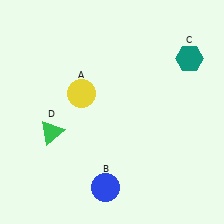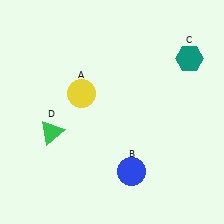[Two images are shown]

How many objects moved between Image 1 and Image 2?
1 object moved between the two images.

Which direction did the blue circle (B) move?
The blue circle (B) moved right.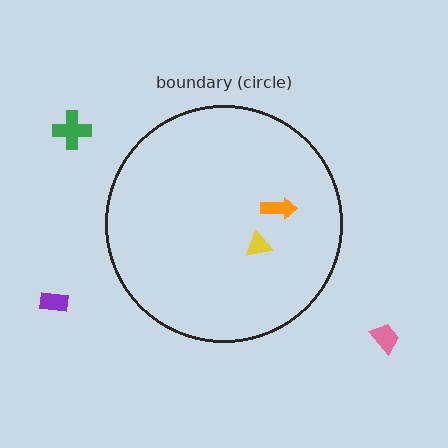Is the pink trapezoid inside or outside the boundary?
Outside.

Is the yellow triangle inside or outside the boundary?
Inside.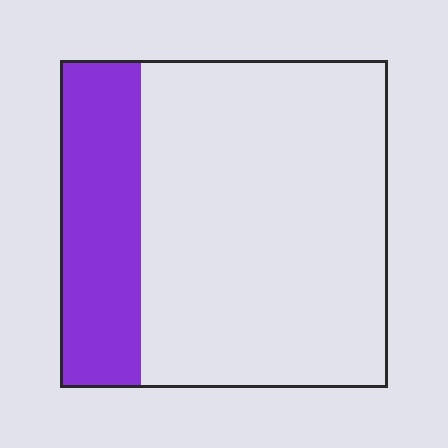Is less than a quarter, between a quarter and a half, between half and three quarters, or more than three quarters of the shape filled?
Less than a quarter.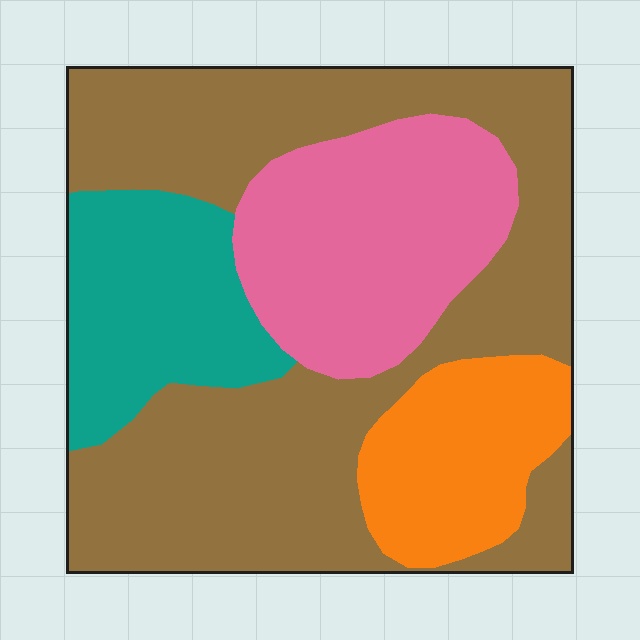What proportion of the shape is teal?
Teal covers roughly 15% of the shape.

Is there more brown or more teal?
Brown.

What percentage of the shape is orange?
Orange takes up about one eighth (1/8) of the shape.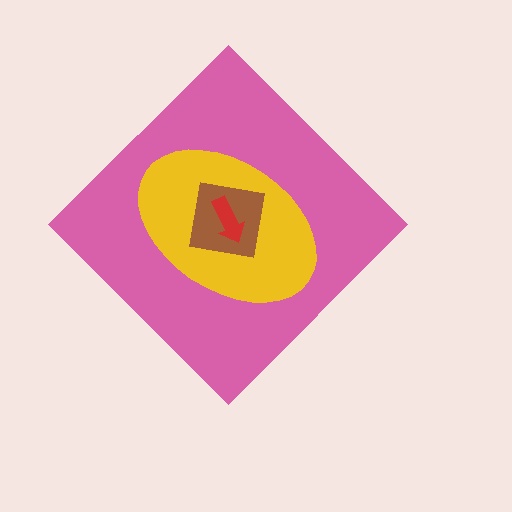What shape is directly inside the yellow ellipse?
The brown square.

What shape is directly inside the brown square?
The red arrow.